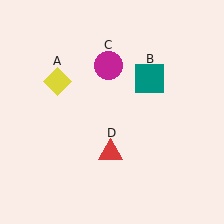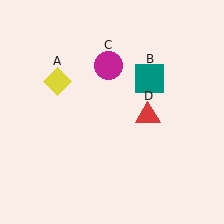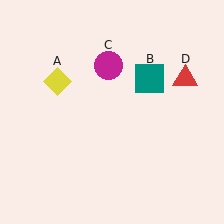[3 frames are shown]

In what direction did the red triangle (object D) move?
The red triangle (object D) moved up and to the right.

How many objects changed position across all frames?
1 object changed position: red triangle (object D).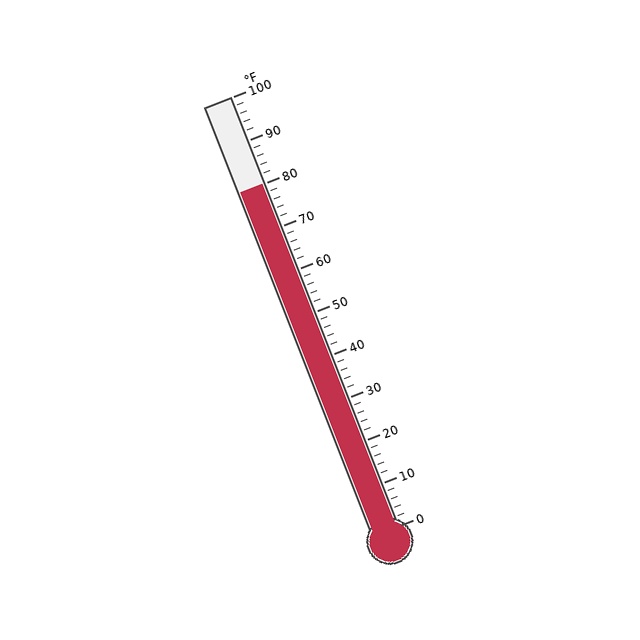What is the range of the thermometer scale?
The thermometer scale ranges from 0°F to 100°F.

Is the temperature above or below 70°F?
The temperature is above 70°F.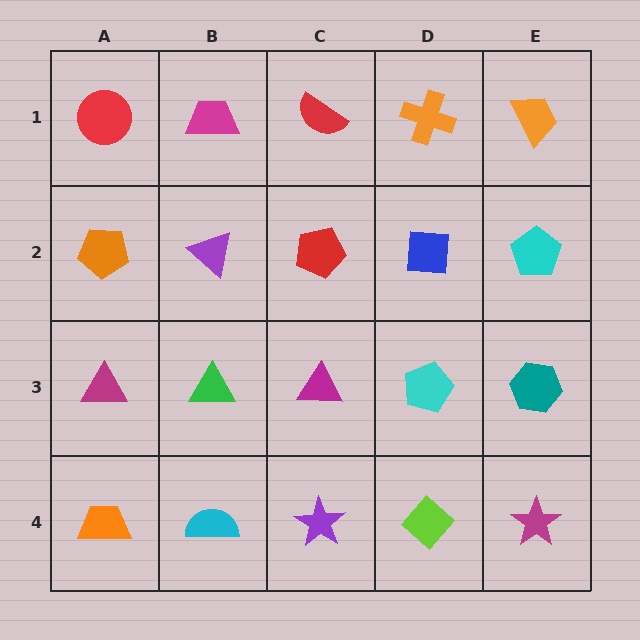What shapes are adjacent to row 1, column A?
An orange pentagon (row 2, column A), a magenta trapezoid (row 1, column B).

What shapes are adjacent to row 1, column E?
A cyan pentagon (row 2, column E), an orange cross (row 1, column D).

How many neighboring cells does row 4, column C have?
3.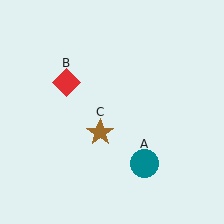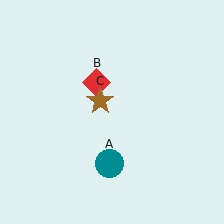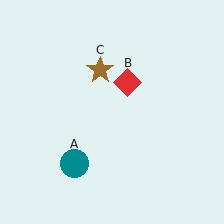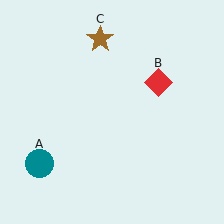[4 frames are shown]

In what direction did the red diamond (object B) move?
The red diamond (object B) moved right.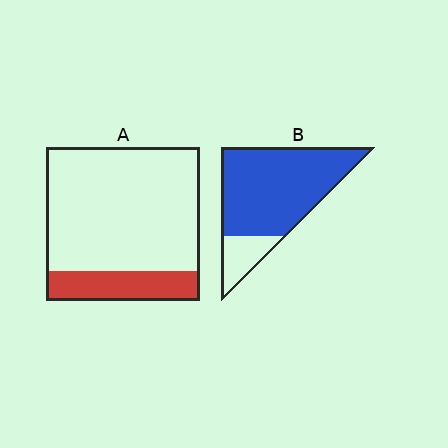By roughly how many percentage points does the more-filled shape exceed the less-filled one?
By roughly 65 percentage points (B over A).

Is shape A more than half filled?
No.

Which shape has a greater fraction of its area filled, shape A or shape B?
Shape B.